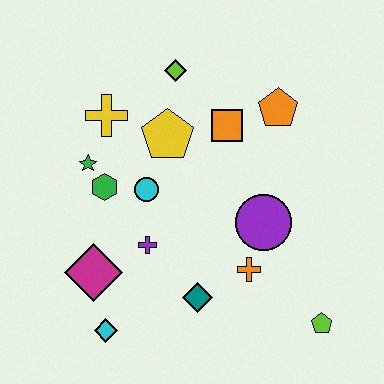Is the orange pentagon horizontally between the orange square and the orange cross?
No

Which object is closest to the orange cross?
The purple circle is closest to the orange cross.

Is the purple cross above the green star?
No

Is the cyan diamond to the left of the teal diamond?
Yes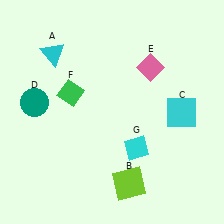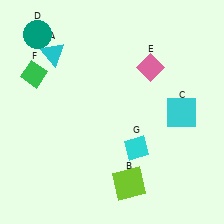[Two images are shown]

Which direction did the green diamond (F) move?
The green diamond (F) moved left.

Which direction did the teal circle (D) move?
The teal circle (D) moved up.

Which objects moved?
The objects that moved are: the teal circle (D), the green diamond (F).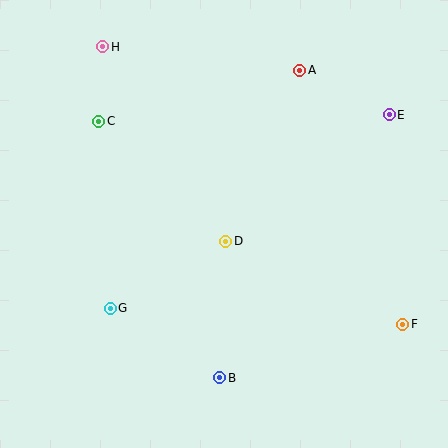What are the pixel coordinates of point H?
Point H is at (103, 47).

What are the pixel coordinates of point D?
Point D is at (226, 241).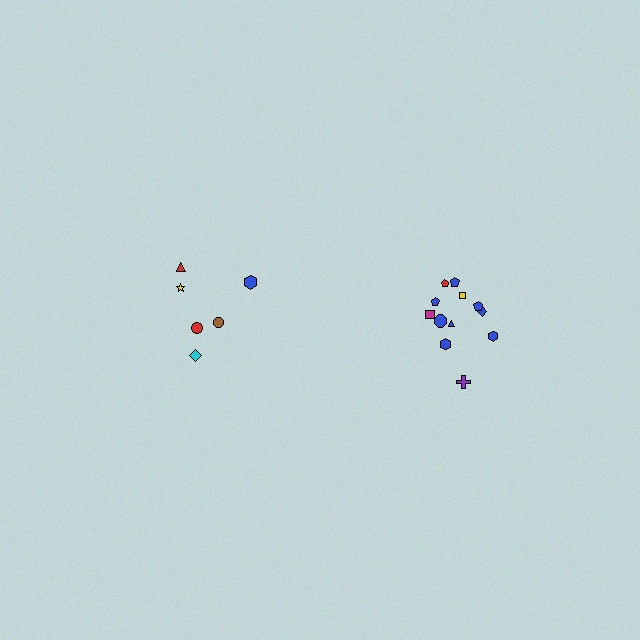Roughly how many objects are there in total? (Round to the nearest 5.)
Roughly 20 objects in total.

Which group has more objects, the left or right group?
The right group.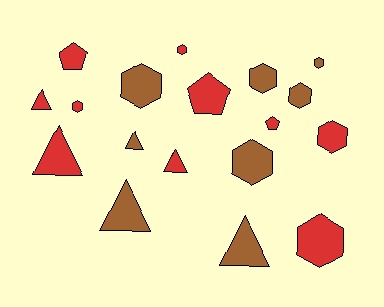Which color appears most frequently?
Red, with 10 objects.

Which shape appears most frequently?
Hexagon, with 9 objects.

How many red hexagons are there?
There are 4 red hexagons.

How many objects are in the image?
There are 18 objects.